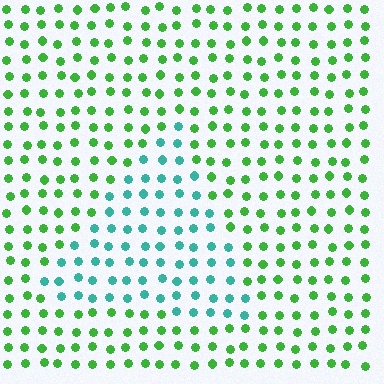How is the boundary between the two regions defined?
The boundary is defined purely by a slight shift in hue (about 52 degrees). Spacing, size, and orientation are identical on both sides.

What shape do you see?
I see a triangle.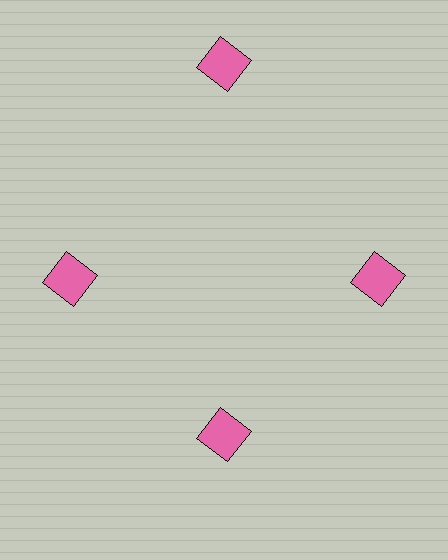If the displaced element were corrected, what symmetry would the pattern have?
It would have 4-fold rotational symmetry — the pattern would map onto itself every 90 degrees.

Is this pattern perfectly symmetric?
No. The 4 pink squares are arranged in a ring, but one element near the 12 o'clock position is pushed outward from the center, breaking the 4-fold rotational symmetry.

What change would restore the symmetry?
The symmetry would be restored by moving it inward, back onto the ring so that all 4 squares sit at equal angles and equal distance from the center.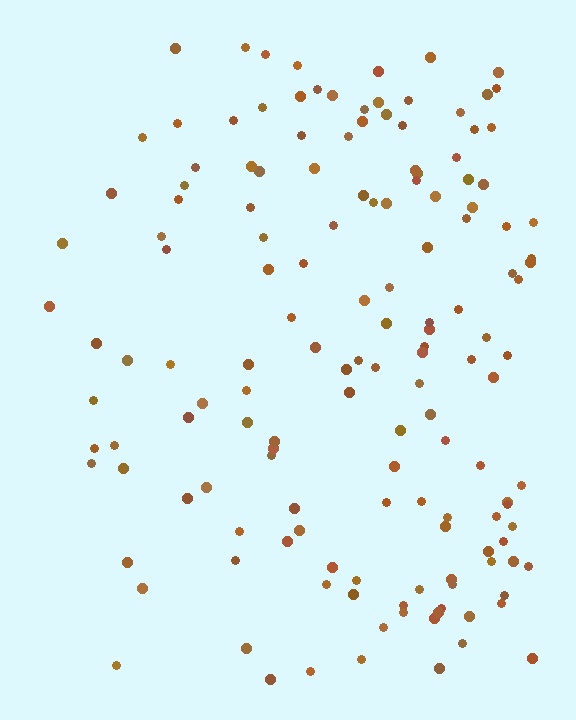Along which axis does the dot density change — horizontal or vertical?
Horizontal.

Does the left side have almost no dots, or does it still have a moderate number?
Still a moderate number, just noticeably fewer than the right.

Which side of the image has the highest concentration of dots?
The right.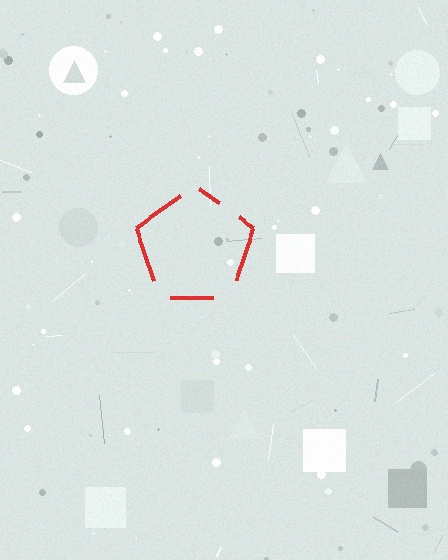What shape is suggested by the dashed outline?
The dashed outline suggests a pentagon.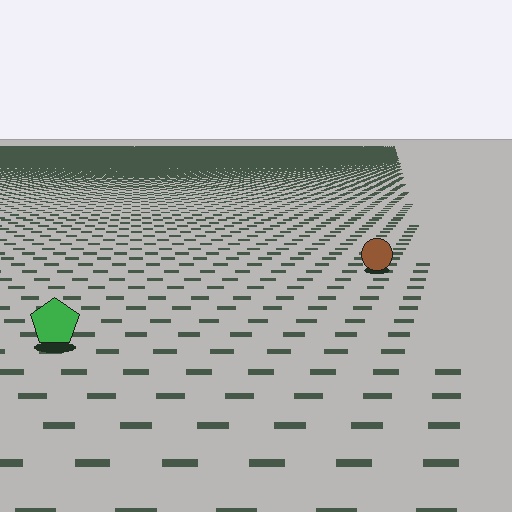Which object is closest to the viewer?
The green pentagon is closest. The texture marks near it are larger and more spread out.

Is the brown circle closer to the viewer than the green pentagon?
No. The green pentagon is closer — you can tell from the texture gradient: the ground texture is coarser near it.